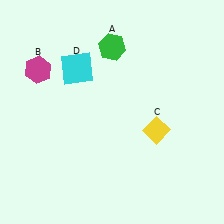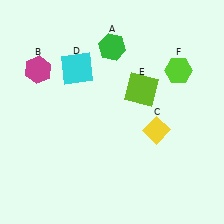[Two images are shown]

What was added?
A lime square (E), a lime hexagon (F) were added in Image 2.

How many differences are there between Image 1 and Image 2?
There are 2 differences between the two images.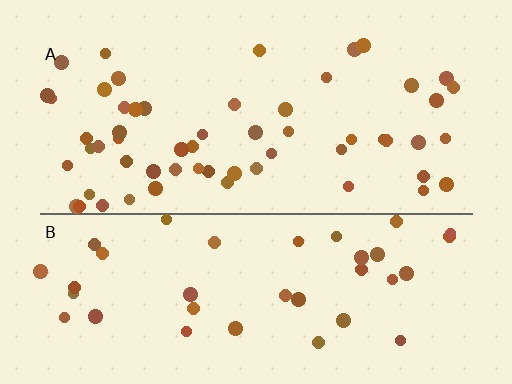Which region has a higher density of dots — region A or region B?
A (the top).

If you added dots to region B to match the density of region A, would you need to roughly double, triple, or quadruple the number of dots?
Approximately double.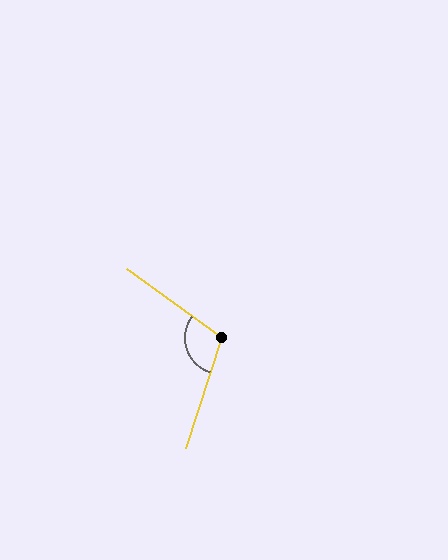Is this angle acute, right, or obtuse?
It is obtuse.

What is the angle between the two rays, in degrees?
Approximately 108 degrees.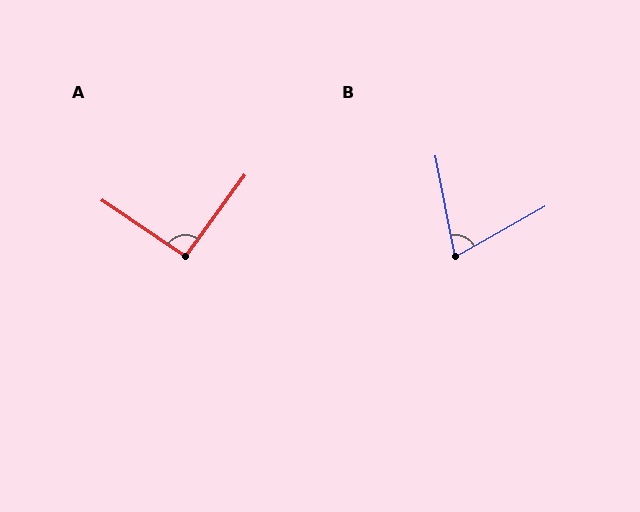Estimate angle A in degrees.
Approximately 92 degrees.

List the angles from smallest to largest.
B (72°), A (92°).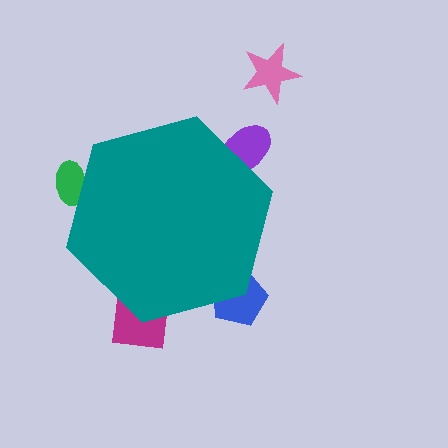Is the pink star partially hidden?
No, the pink star is fully visible.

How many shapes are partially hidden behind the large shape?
4 shapes are partially hidden.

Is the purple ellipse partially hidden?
Yes, the purple ellipse is partially hidden behind the teal hexagon.